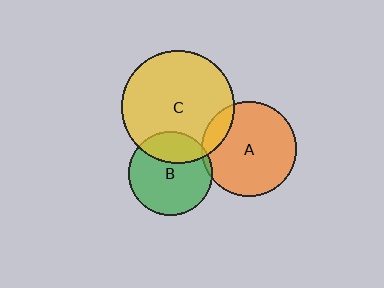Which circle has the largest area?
Circle C (yellow).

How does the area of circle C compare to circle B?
Approximately 1.8 times.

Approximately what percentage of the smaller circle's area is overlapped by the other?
Approximately 30%.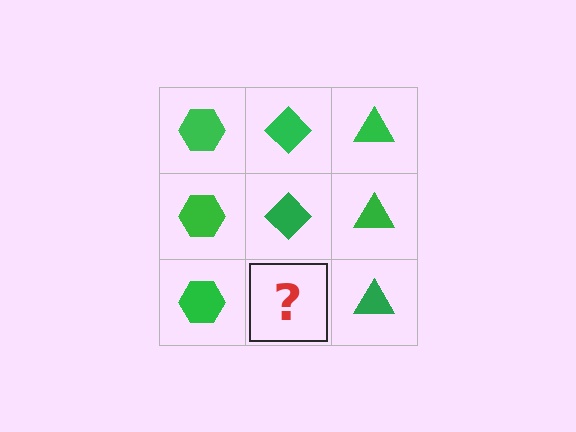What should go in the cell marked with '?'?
The missing cell should contain a green diamond.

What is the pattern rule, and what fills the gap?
The rule is that each column has a consistent shape. The gap should be filled with a green diamond.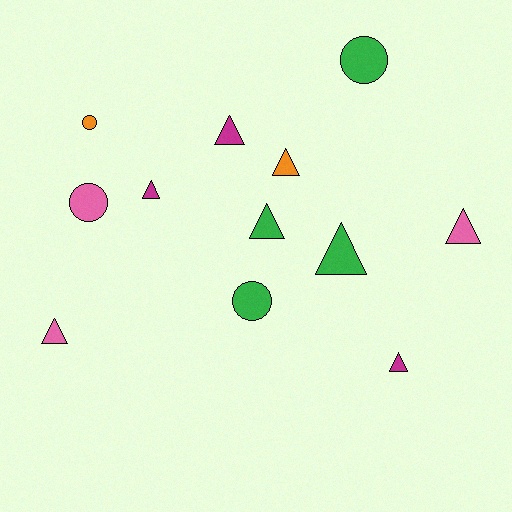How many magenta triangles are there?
There are 3 magenta triangles.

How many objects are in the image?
There are 12 objects.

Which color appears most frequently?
Green, with 4 objects.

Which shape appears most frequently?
Triangle, with 8 objects.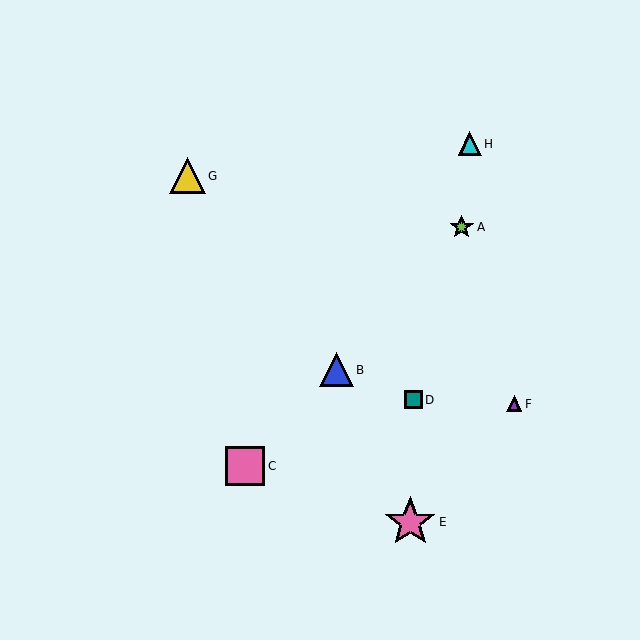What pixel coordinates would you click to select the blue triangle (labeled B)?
Click at (337, 370) to select the blue triangle B.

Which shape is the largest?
The pink star (labeled E) is the largest.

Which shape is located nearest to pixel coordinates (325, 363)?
The blue triangle (labeled B) at (337, 370) is nearest to that location.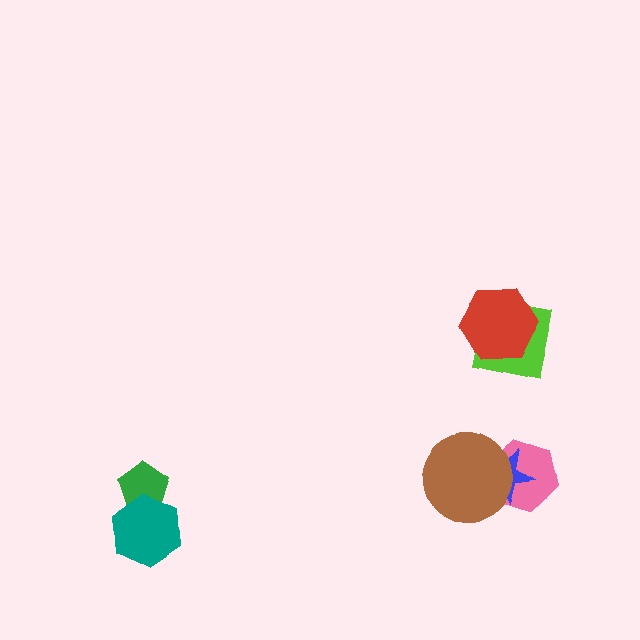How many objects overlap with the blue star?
2 objects overlap with the blue star.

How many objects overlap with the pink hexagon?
2 objects overlap with the pink hexagon.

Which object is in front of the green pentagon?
The teal hexagon is in front of the green pentagon.